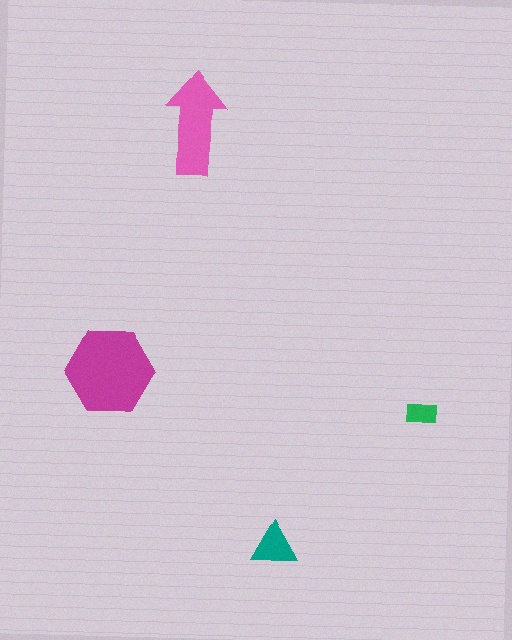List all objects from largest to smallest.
The magenta hexagon, the pink arrow, the teal triangle, the green rectangle.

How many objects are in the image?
There are 4 objects in the image.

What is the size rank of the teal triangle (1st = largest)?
3rd.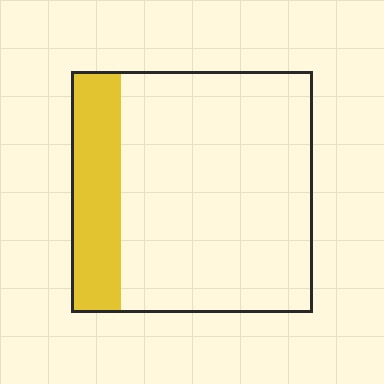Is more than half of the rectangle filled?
No.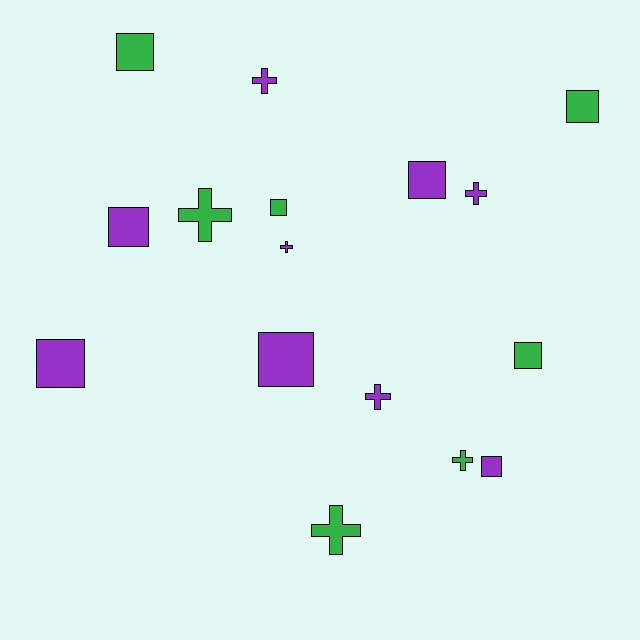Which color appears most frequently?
Purple, with 9 objects.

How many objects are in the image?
There are 16 objects.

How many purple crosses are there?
There are 4 purple crosses.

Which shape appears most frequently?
Square, with 9 objects.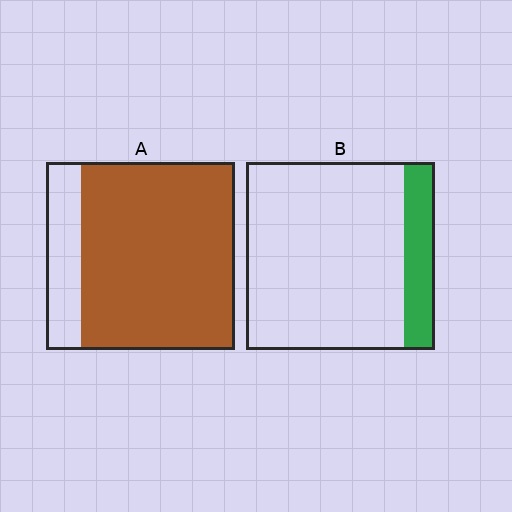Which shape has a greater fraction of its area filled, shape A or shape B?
Shape A.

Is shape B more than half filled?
No.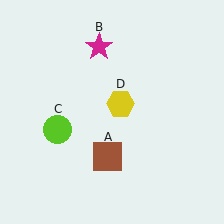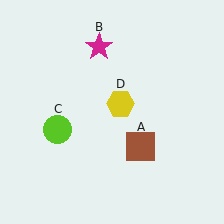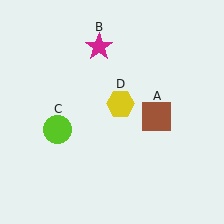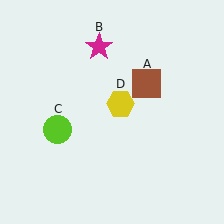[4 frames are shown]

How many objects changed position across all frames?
1 object changed position: brown square (object A).